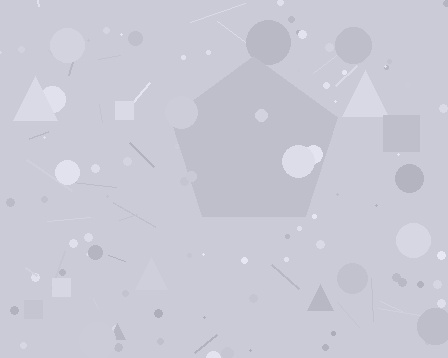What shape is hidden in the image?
A pentagon is hidden in the image.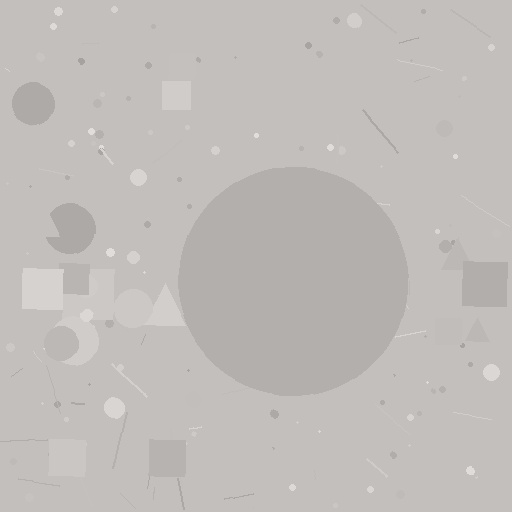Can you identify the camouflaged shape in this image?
The camouflaged shape is a circle.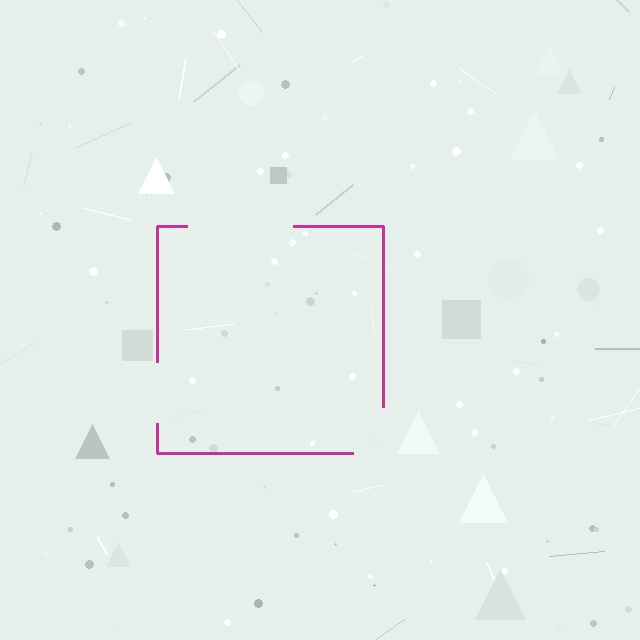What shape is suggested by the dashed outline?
The dashed outline suggests a square.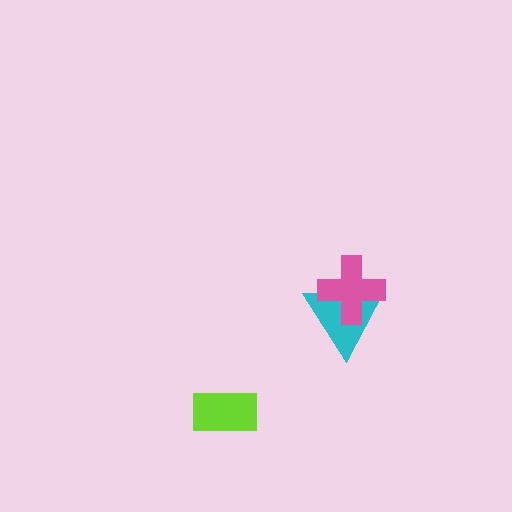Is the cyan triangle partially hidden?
Yes, it is partially covered by another shape.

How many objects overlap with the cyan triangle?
1 object overlaps with the cyan triangle.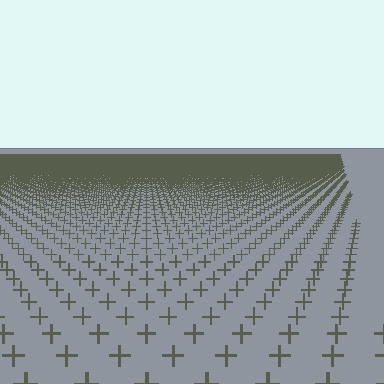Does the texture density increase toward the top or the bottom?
Density increases toward the top.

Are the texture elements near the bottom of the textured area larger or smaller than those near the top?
Larger. Near the bottom, elements are closer to the viewer and appear at a bigger on-screen size.